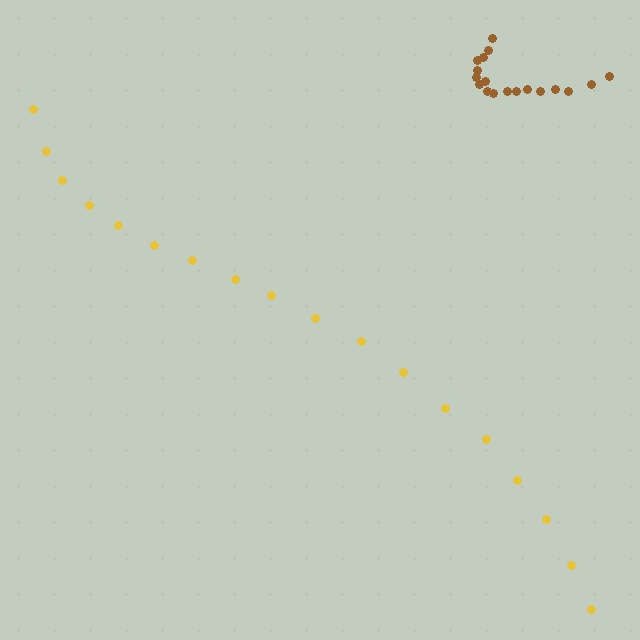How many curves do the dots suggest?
There are 2 distinct paths.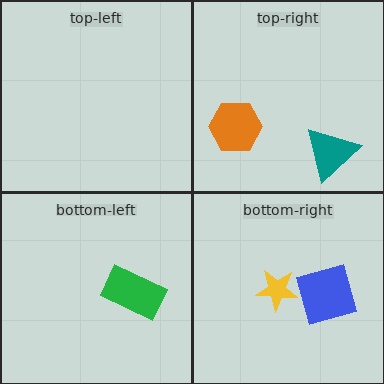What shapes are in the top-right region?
The orange hexagon, the teal triangle.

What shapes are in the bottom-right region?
The yellow star, the blue square.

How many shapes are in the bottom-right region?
2.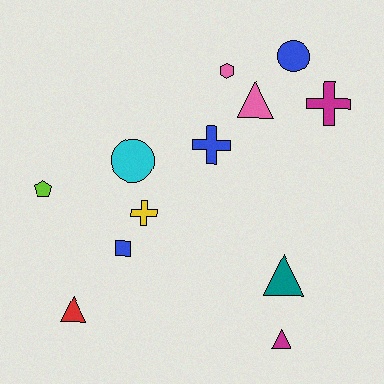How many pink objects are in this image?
There are 2 pink objects.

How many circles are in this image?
There are 2 circles.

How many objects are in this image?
There are 12 objects.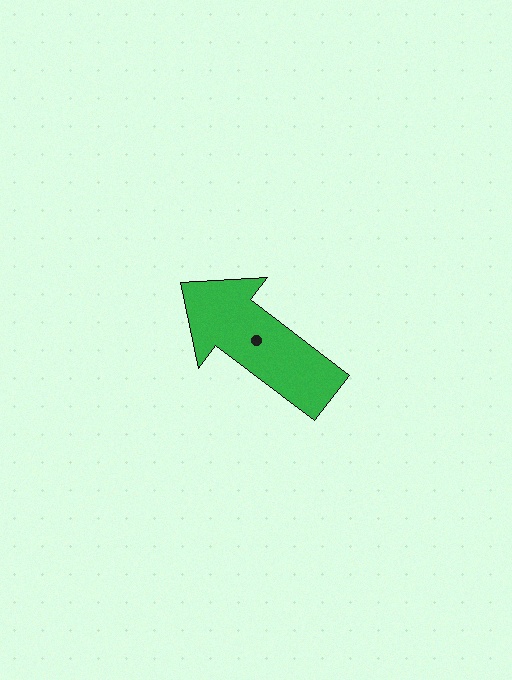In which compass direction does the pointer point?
Northwest.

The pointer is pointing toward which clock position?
Roughly 10 o'clock.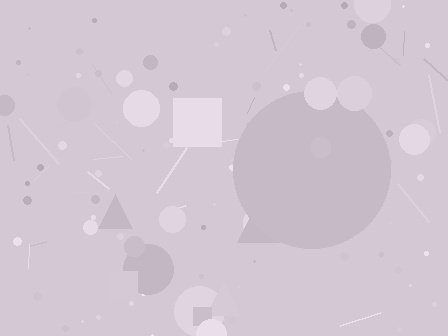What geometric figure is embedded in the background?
A circle is embedded in the background.